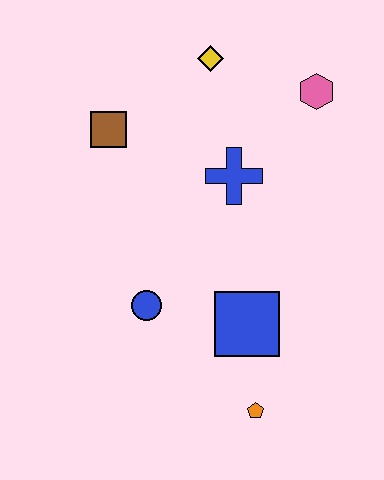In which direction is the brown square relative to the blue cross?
The brown square is to the left of the blue cross.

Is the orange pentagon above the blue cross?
No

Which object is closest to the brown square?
The yellow diamond is closest to the brown square.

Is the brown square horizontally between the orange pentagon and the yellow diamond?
No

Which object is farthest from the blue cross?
The orange pentagon is farthest from the blue cross.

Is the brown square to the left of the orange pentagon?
Yes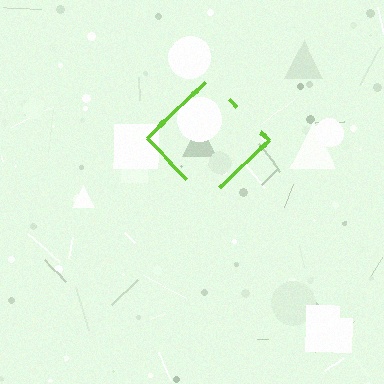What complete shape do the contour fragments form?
The contour fragments form a diamond.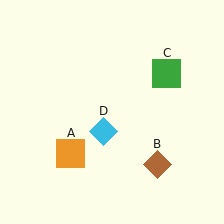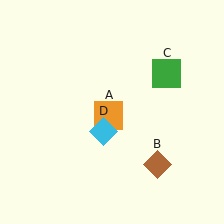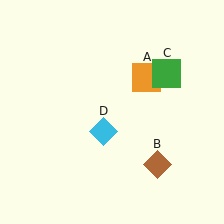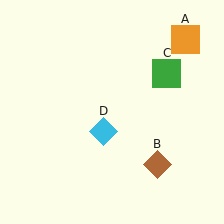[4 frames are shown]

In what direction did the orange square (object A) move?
The orange square (object A) moved up and to the right.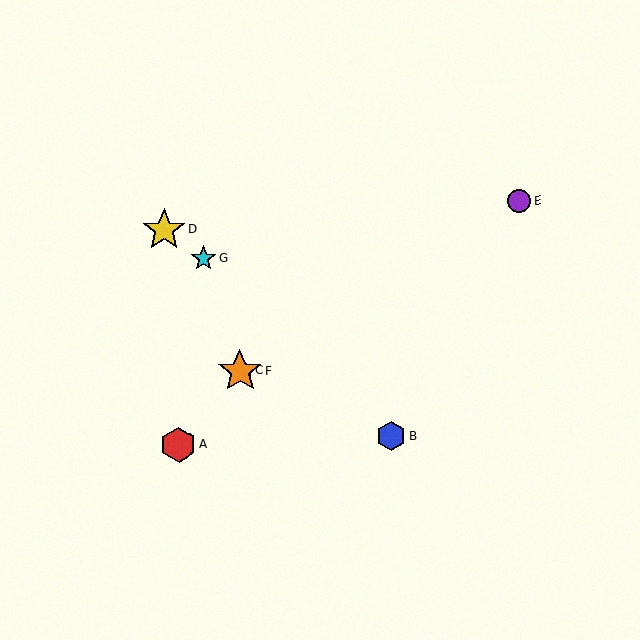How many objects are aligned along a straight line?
3 objects (A, C, F) are aligned along a straight line.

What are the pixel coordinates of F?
Object F is at (240, 371).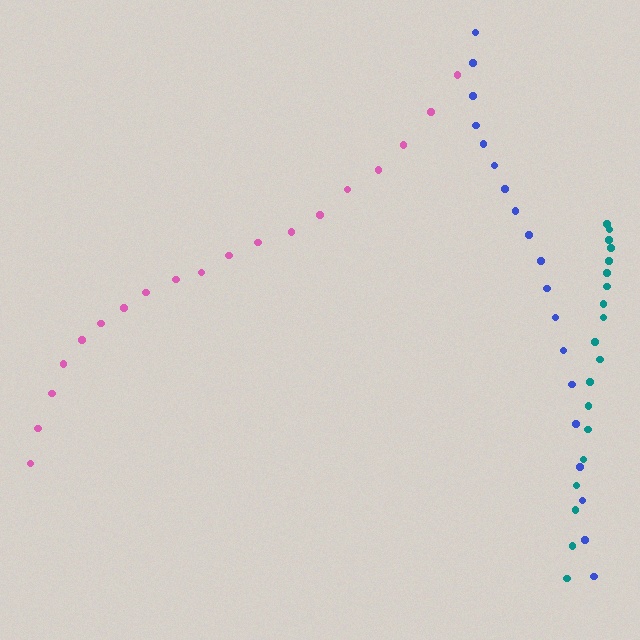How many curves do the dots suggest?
There are 3 distinct paths.